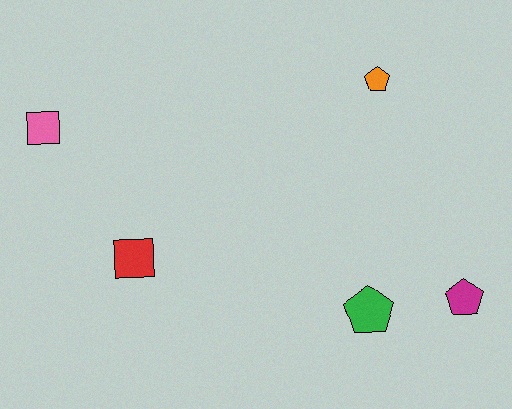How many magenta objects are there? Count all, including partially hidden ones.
There is 1 magenta object.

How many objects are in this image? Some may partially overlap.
There are 5 objects.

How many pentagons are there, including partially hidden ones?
There are 3 pentagons.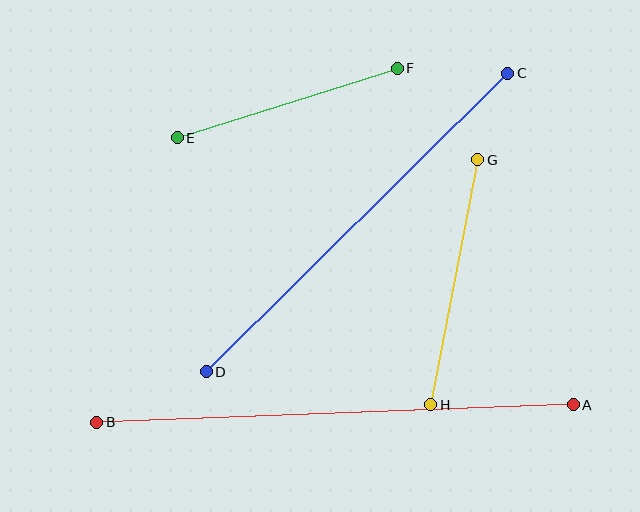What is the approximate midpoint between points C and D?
The midpoint is at approximately (357, 223) pixels.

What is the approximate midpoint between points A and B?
The midpoint is at approximately (335, 414) pixels.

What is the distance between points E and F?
The distance is approximately 231 pixels.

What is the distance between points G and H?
The distance is approximately 249 pixels.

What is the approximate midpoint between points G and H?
The midpoint is at approximately (454, 282) pixels.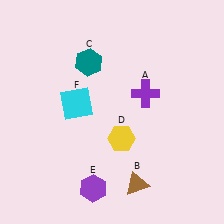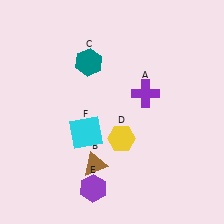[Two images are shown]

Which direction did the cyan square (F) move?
The cyan square (F) moved down.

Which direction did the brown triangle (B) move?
The brown triangle (B) moved left.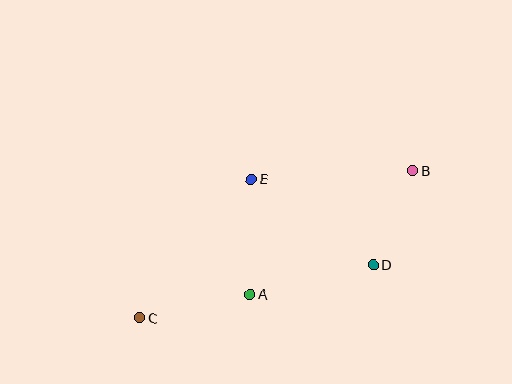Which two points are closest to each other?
Points B and D are closest to each other.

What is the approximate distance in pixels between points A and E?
The distance between A and E is approximately 115 pixels.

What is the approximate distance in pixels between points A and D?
The distance between A and D is approximately 127 pixels.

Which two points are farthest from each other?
Points B and C are farthest from each other.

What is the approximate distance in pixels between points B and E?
The distance between B and E is approximately 162 pixels.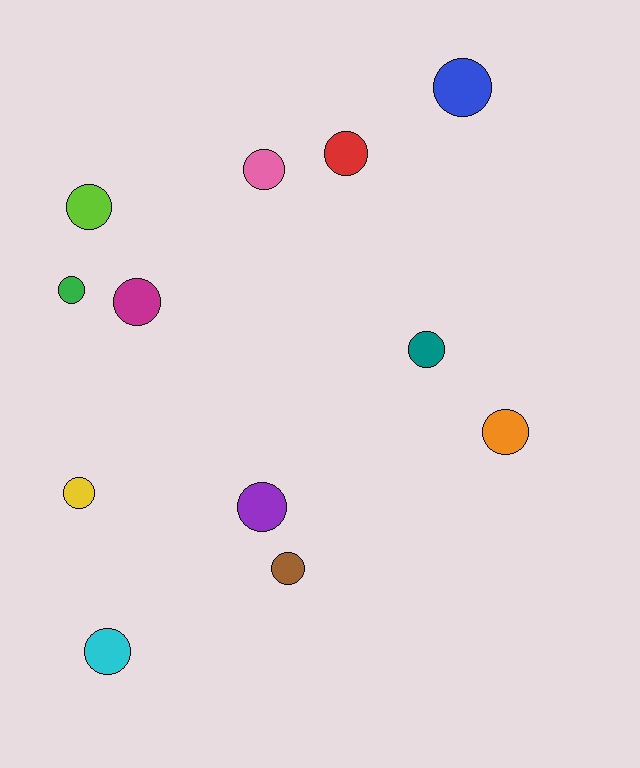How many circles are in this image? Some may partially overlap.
There are 12 circles.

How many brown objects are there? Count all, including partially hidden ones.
There is 1 brown object.